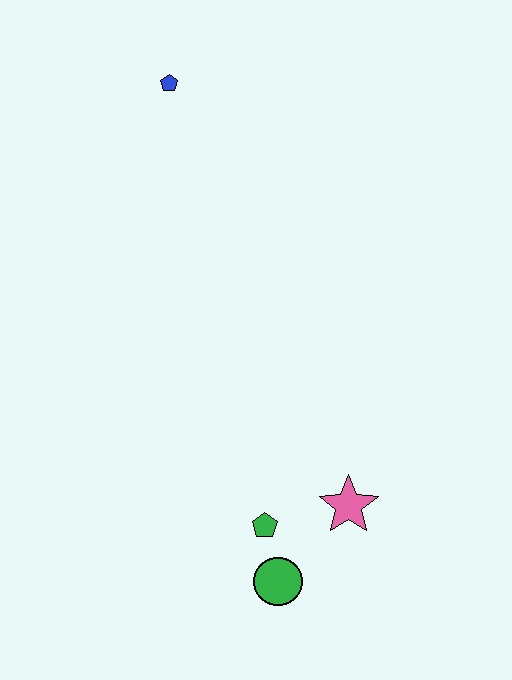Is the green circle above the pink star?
No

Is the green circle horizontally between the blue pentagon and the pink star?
Yes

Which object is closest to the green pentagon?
The green circle is closest to the green pentagon.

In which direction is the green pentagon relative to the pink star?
The green pentagon is to the left of the pink star.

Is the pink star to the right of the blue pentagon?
Yes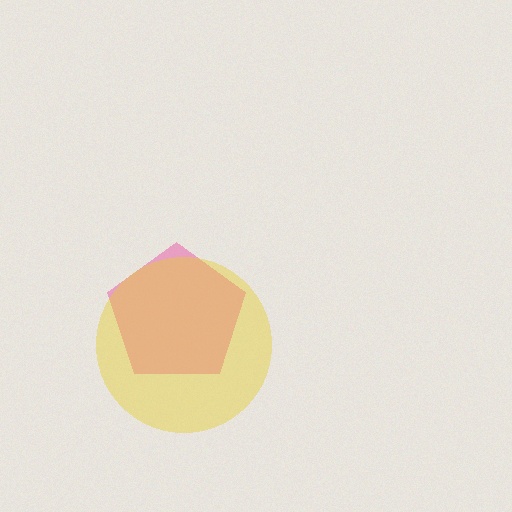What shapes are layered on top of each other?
The layered shapes are: a pink pentagon, a yellow circle.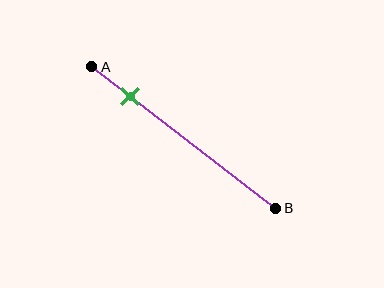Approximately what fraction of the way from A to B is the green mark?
The green mark is approximately 20% of the way from A to B.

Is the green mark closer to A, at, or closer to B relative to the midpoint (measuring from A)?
The green mark is closer to point A than the midpoint of segment AB.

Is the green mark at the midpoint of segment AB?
No, the mark is at about 20% from A, not at the 50% midpoint.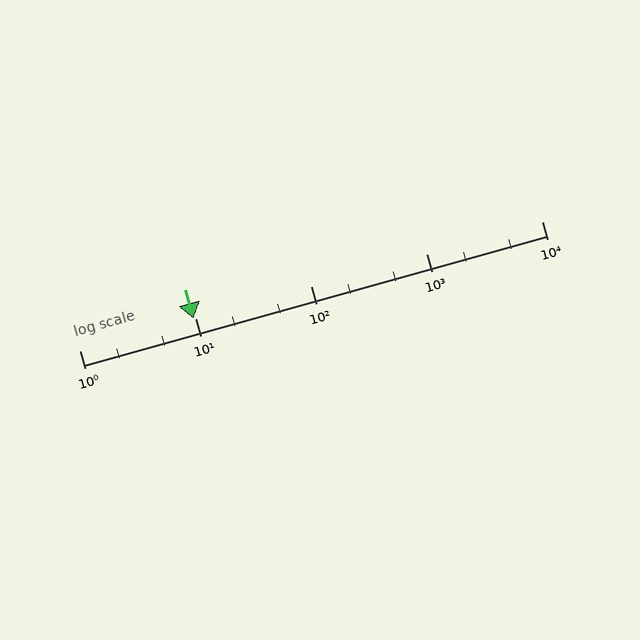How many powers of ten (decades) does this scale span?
The scale spans 4 decades, from 1 to 10000.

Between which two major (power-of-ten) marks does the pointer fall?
The pointer is between 1 and 10.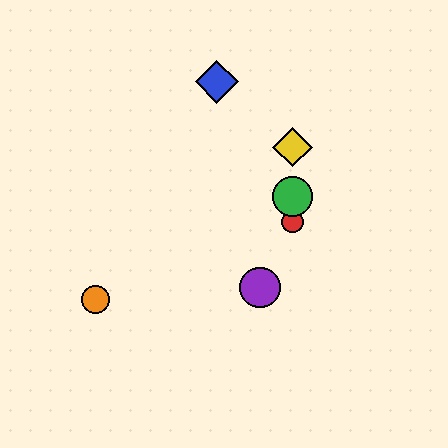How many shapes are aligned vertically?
3 shapes (the red circle, the green circle, the yellow diamond) are aligned vertically.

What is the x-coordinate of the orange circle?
The orange circle is at x≈95.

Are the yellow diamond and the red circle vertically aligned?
Yes, both are at x≈293.